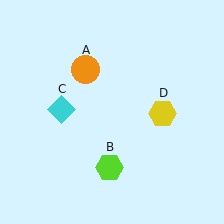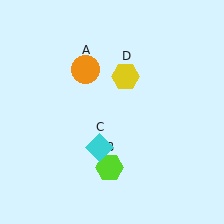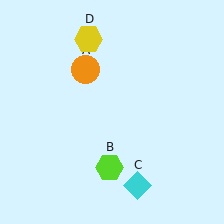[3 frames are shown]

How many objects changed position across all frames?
2 objects changed position: cyan diamond (object C), yellow hexagon (object D).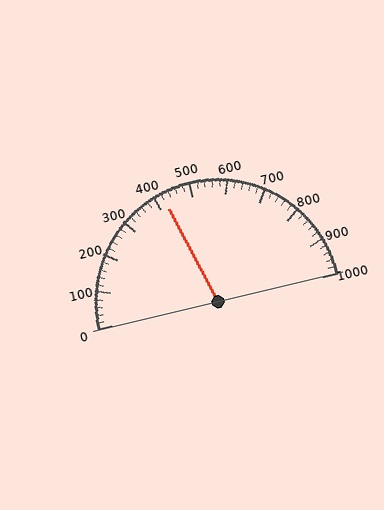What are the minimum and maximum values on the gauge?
The gauge ranges from 0 to 1000.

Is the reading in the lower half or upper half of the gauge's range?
The reading is in the lower half of the range (0 to 1000).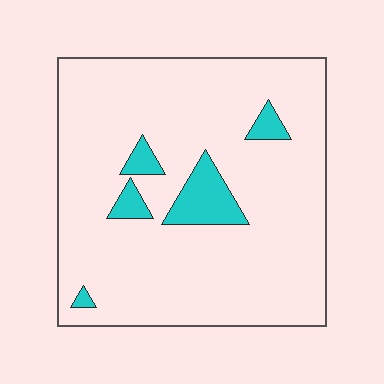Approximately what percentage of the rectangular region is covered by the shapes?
Approximately 10%.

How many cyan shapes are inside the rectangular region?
5.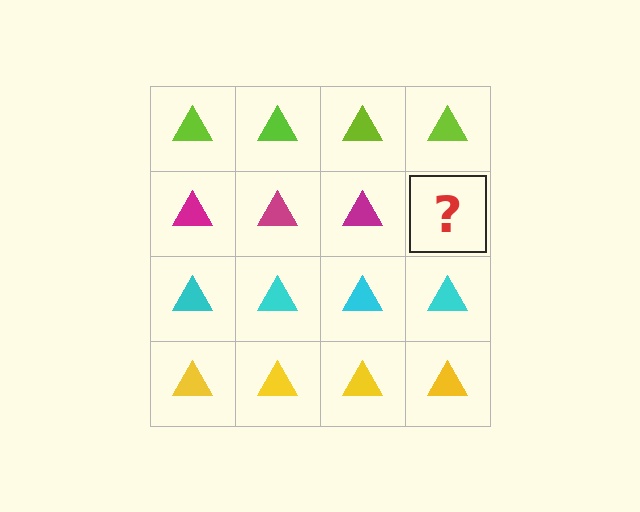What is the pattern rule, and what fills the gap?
The rule is that each row has a consistent color. The gap should be filled with a magenta triangle.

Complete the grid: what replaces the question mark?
The question mark should be replaced with a magenta triangle.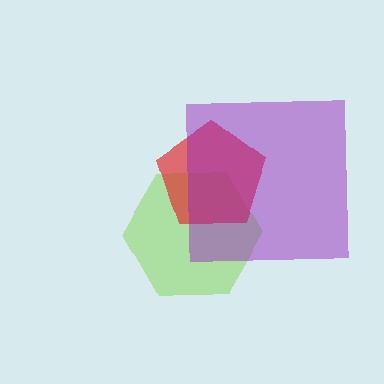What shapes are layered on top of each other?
The layered shapes are: a lime hexagon, a red pentagon, a purple square.